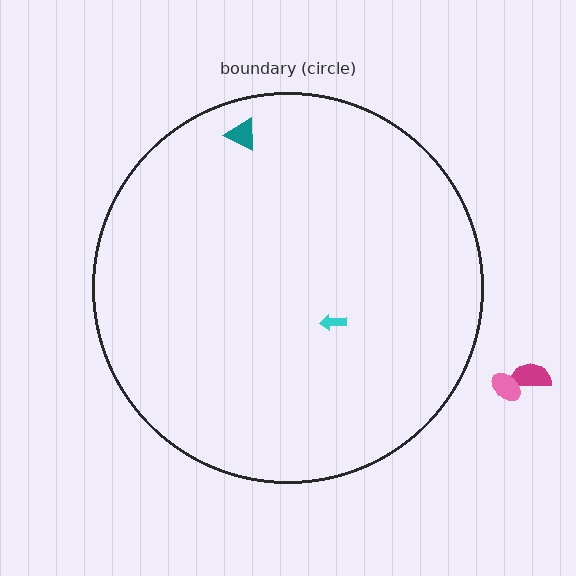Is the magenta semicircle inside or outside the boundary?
Outside.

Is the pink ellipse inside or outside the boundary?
Outside.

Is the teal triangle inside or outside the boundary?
Inside.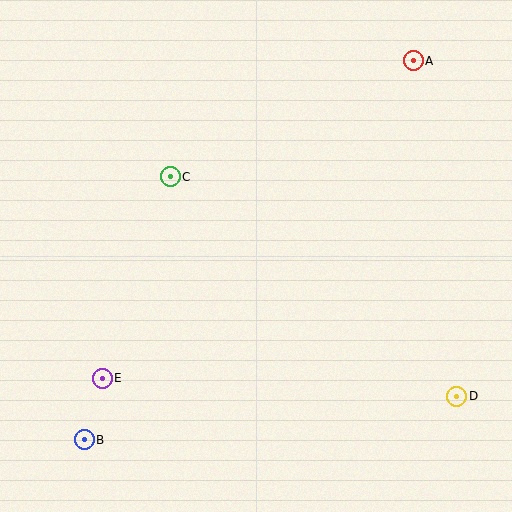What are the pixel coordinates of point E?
Point E is at (102, 378).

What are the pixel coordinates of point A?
Point A is at (413, 61).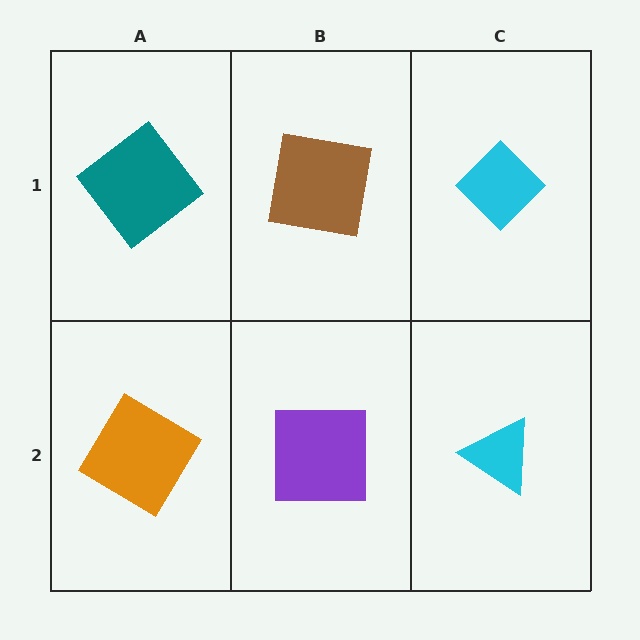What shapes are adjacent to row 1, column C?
A cyan triangle (row 2, column C), a brown square (row 1, column B).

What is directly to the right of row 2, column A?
A purple square.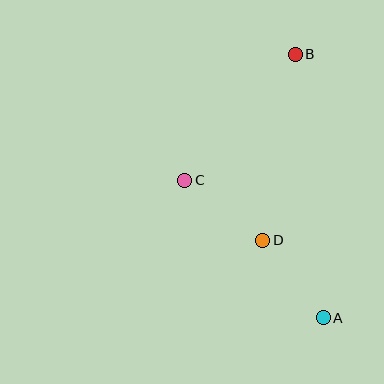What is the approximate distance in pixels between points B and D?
The distance between B and D is approximately 189 pixels.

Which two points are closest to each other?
Points A and D are closest to each other.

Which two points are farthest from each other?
Points A and B are farthest from each other.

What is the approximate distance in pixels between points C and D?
The distance between C and D is approximately 99 pixels.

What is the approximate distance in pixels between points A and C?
The distance between A and C is approximately 195 pixels.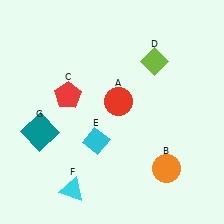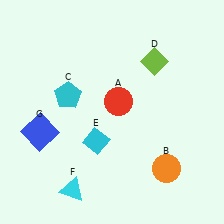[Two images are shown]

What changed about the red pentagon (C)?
In Image 1, C is red. In Image 2, it changed to cyan.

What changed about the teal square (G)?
In Image 1, G is teal. In Image 2, it changed to blue.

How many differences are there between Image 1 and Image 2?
There are 2 differences between the two images.